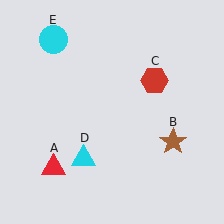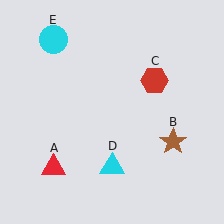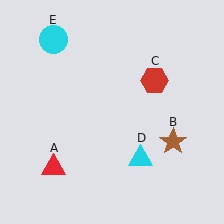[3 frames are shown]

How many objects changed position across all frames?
1 object changed position: cyan triangle (object D).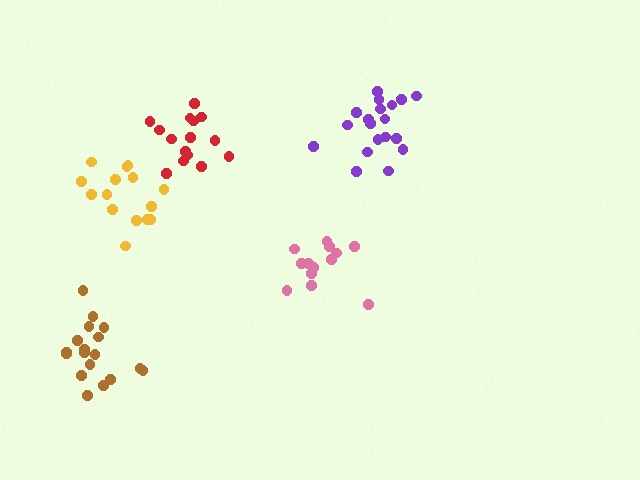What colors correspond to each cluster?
The clusters are colored: pink, purple, brown, yellow, red.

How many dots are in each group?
Group 1: 13 dots, Group 2: 19 dots, Group 3: 18 dots, Group 4: 15 dots, Group 5: 15 dots (80 total).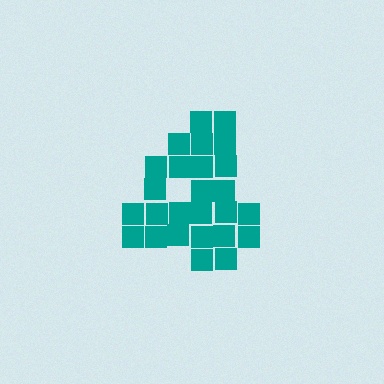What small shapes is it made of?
It is made of small squares.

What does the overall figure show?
The overall figure shows the digit 4.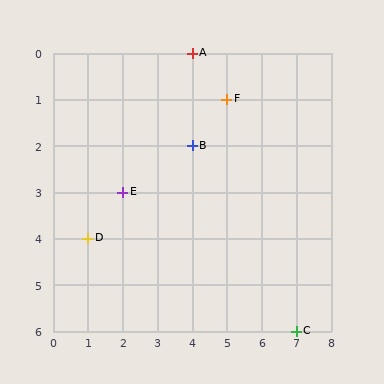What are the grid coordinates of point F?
Point F is at grid coordinates (5, 1).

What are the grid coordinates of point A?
Point A is at grid coordinates (4, 0).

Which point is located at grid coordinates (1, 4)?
Point D is at (1, 4).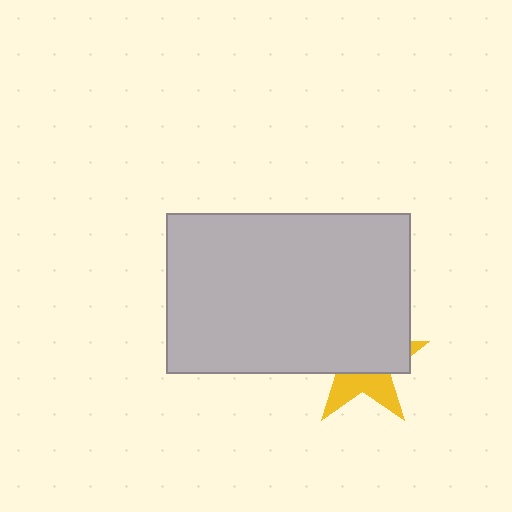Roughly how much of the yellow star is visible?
A small part of it is visible (roughly 37%).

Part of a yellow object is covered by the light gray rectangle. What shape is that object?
It is a star.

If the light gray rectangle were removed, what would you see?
You would see the complete yellow star.